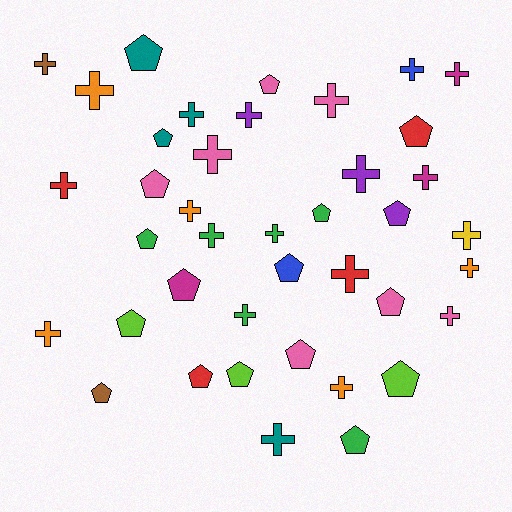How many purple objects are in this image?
There are 3 purple objects.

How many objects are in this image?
There are 40 objects.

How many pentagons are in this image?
There are 18 pentagons.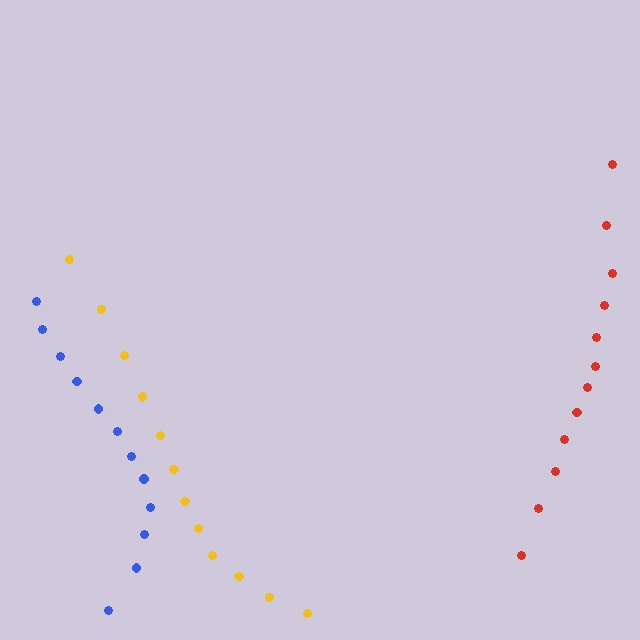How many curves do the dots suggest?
There are 3 distinct paths.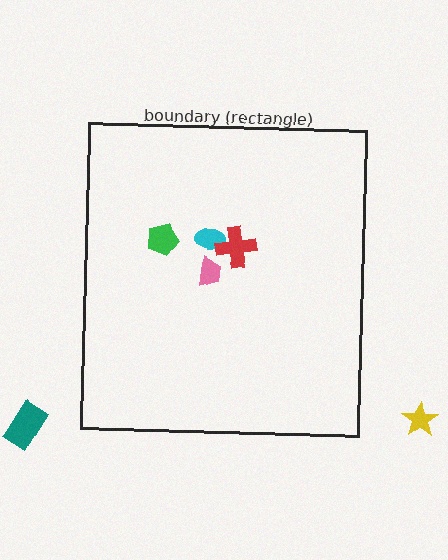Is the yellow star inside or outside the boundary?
Outside.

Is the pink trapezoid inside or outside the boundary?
Inside.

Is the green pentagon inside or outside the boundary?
Inside.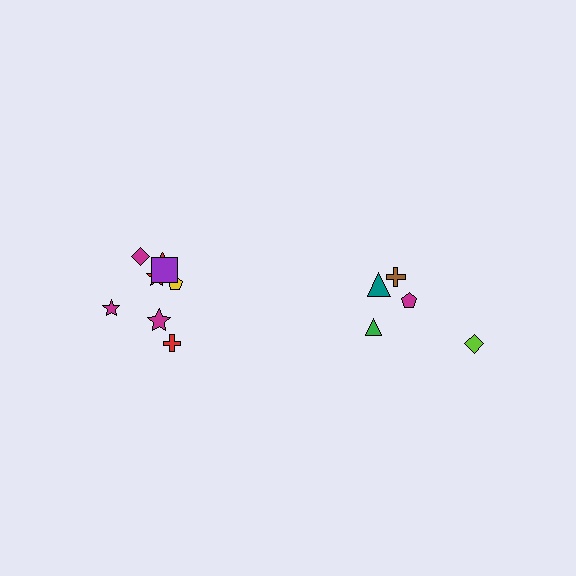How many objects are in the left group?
There are 8 objects.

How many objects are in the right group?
There are 5 objects.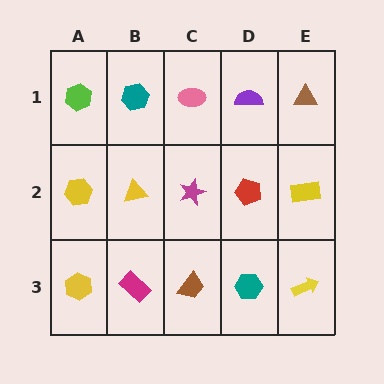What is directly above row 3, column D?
A red pentagon.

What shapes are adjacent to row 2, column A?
A lime hexagon (row 1, column A), a yellow hexagon (row 3, column A), a yellow triangle (row 2, column B).